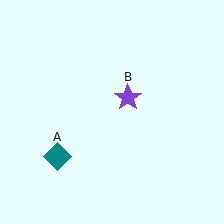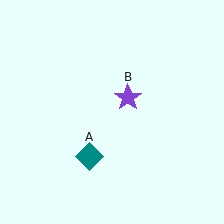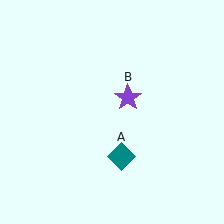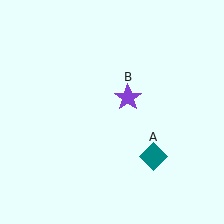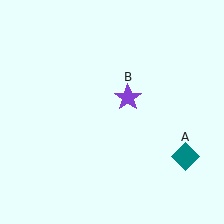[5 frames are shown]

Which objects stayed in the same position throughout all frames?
Purple star (object B) remained stationary.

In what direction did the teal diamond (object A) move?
The teal diamond (object A) moved right.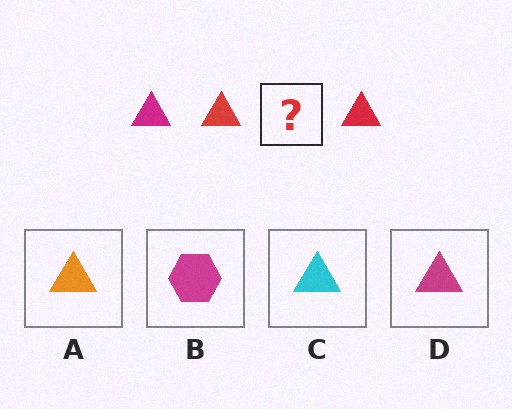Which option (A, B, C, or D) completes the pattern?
D.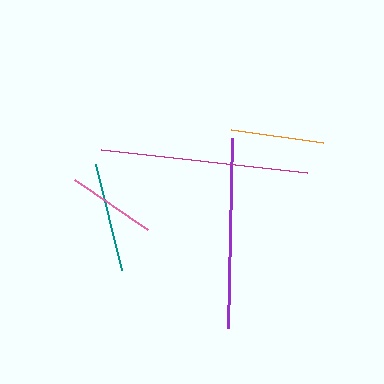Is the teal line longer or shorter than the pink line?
The teal line is longer than the pink line.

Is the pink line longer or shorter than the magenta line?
The magenta line is longer than the pink line.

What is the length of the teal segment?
The teal segment is approximately 109 pixels long.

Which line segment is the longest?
The magenta line is the longest at approximately 207 pixels.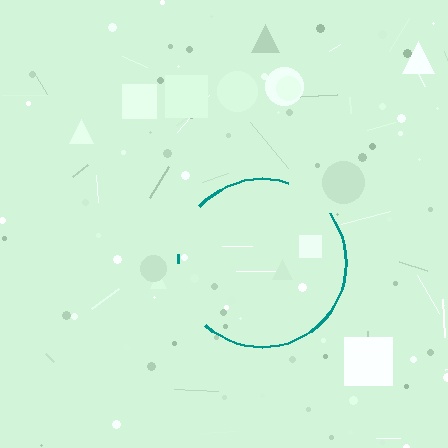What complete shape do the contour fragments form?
The contour fragments form a circle.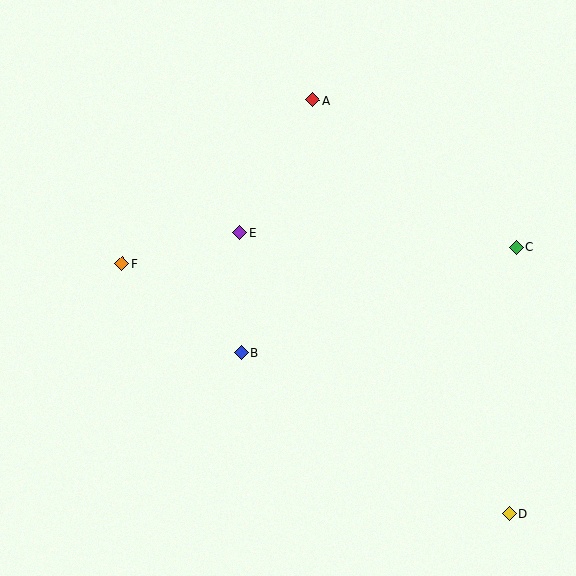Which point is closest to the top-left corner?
Point F is closest to the top-left corner.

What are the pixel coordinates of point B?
Point B is at (241, 353).